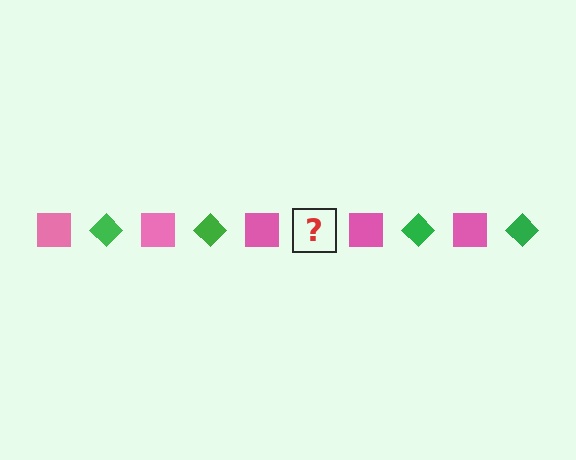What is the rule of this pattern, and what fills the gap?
The rule is that the pattern alternates between pink square and green diamond. The gap should be filled with a green diamond.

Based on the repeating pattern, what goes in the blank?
The blank should be a green diamond.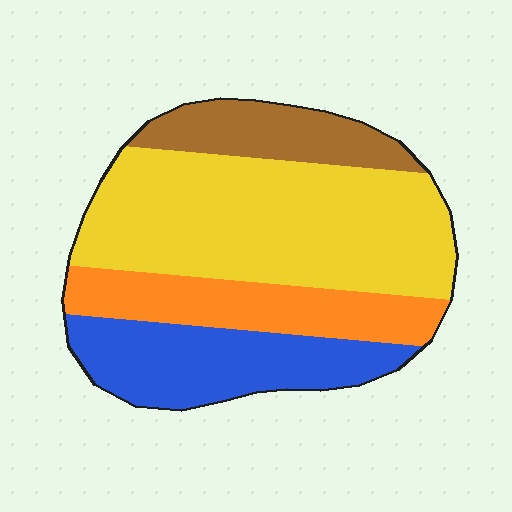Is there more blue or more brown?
Blue.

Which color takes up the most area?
Yellow, at roughly 45%.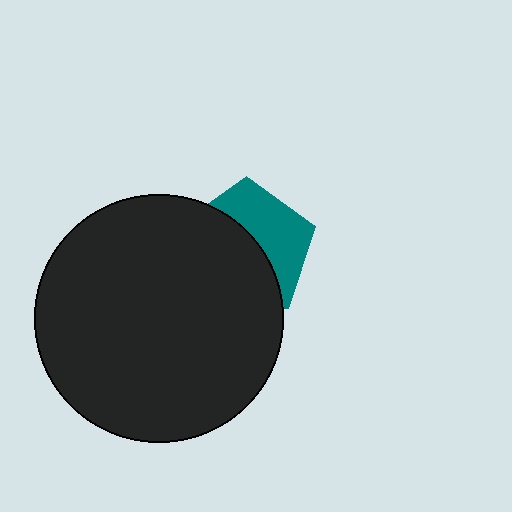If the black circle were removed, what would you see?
You would see the complete teal pentagon.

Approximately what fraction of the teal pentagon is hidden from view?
Roughly 58% of the teal pentagon is hidden behind the black circle.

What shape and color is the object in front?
The object in front is a black circle.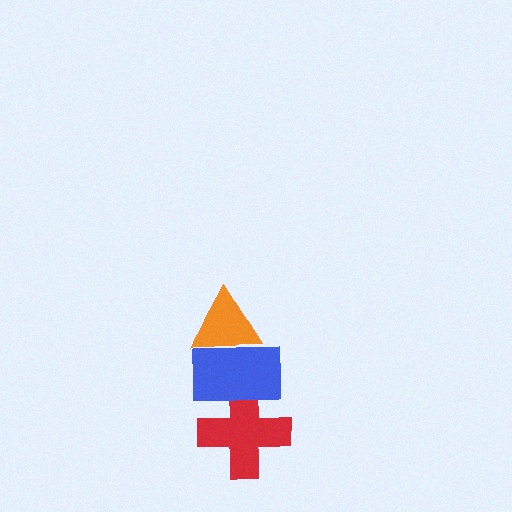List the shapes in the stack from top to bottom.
From top to bottom: the orange triangle, the blue rectangle, the red cross.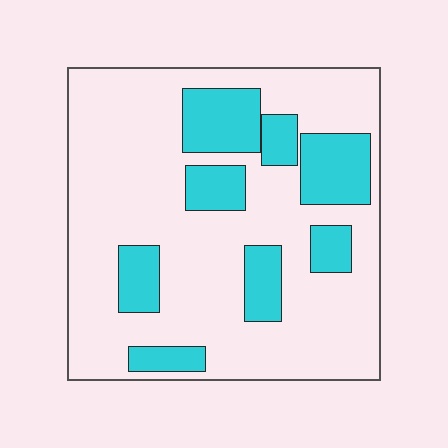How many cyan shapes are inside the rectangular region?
8.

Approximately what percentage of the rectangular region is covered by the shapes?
Approximately 25%.